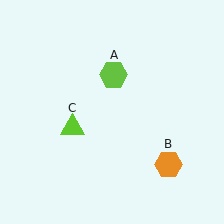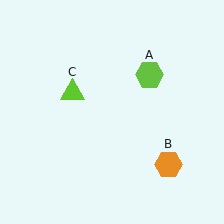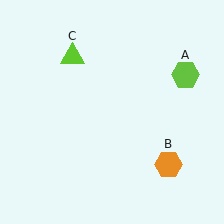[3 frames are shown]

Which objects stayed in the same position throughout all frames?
Orange hexagon (object B) remained stationary.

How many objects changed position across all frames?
2 objects changed position: lime hexagon (object A), lime triangle (object C).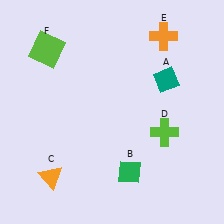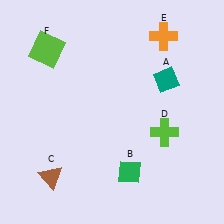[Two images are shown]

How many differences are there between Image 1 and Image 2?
There is 1 difference between the two images.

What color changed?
The triangle (C) changed from orange in Image 1 to brown in Image 2.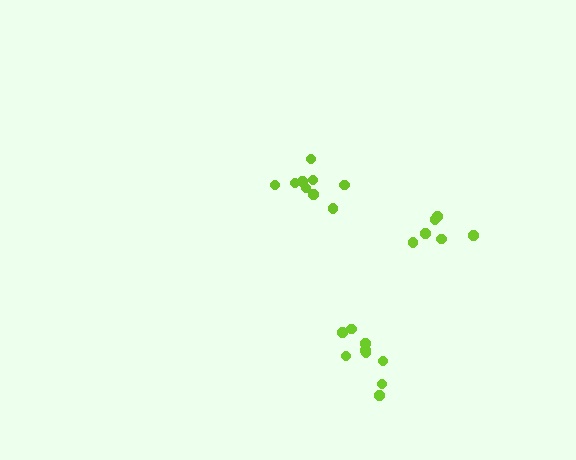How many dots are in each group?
Group 1: 9 dots, Group 2: 9 dots, Group 3: 6 dots (24 total).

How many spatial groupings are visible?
There are 3 spatial groupings.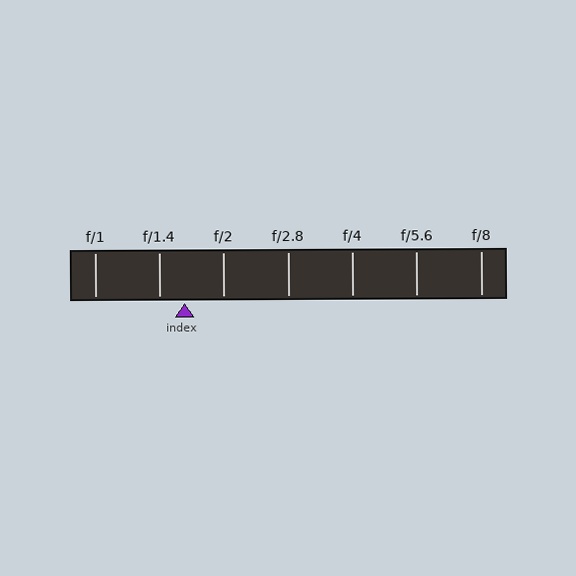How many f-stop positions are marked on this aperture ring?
There are 7 f-stop positions marked.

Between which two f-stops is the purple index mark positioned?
The index mark is between f/1.4 and f/2.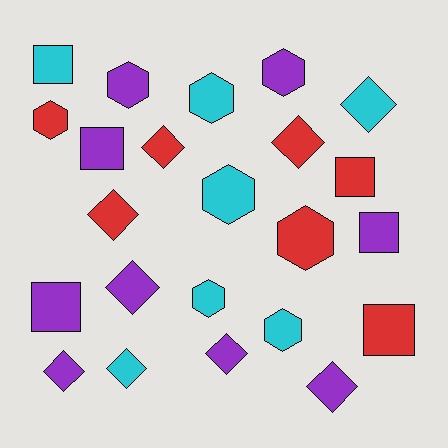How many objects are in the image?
There are 23 objects.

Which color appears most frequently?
Purple, with 9 objects.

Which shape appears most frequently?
Diamond, with 9 objects.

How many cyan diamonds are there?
There are 2 cyan diamonds.